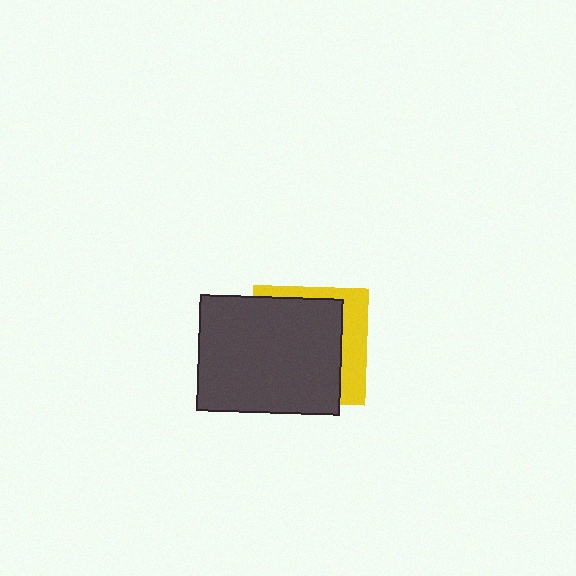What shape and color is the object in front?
The object in front is a dark gray rectangle.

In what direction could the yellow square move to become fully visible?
The yellow square could move toward the upper-right. That would shift it out from behind the dark gray rectangle entirely.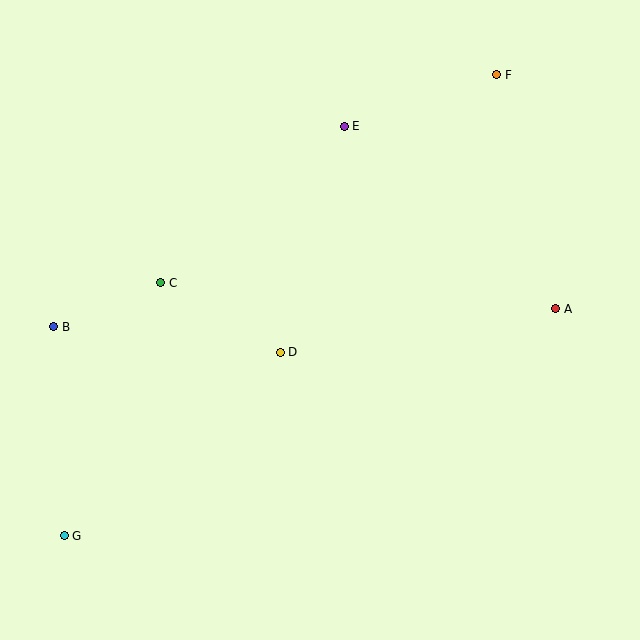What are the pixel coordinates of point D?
Point D is at (280, 352).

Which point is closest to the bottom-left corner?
Point G is closest to the bottom-left corner.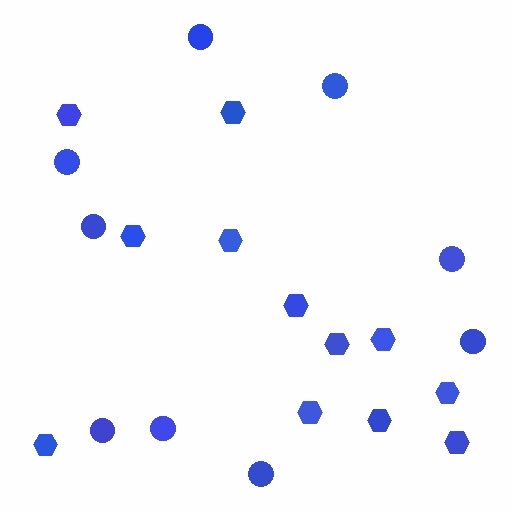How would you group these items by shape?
There are 2 groups: one group of circles (9) and one group of hexagons (12).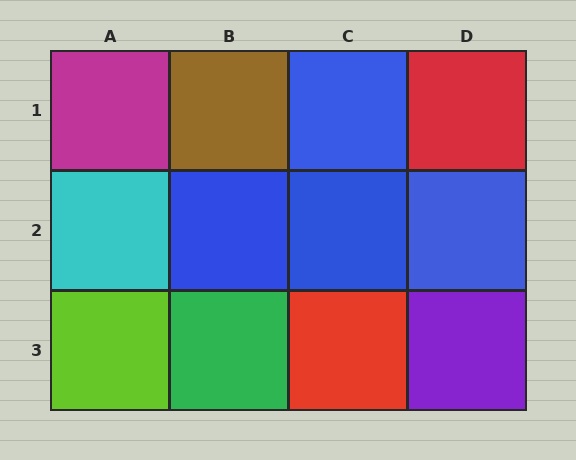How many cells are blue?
4 cells are blue.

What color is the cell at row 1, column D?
Red.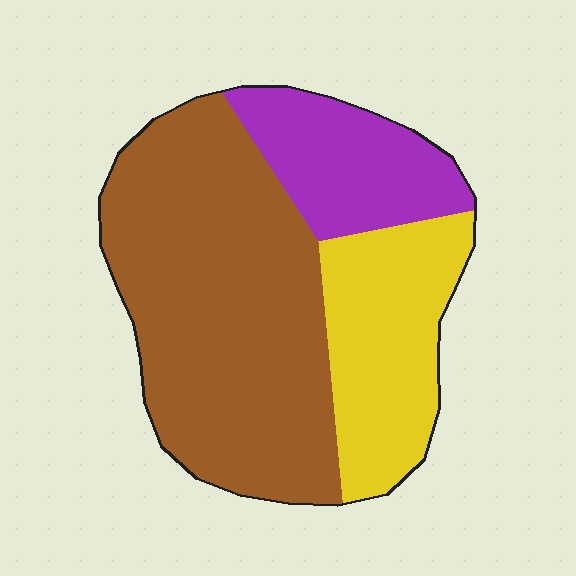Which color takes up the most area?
Brown, at roughly 55%.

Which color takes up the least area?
Purple, at roughly 20%.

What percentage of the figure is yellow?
Yellow takes up about one quarter (1/4) of the figure.